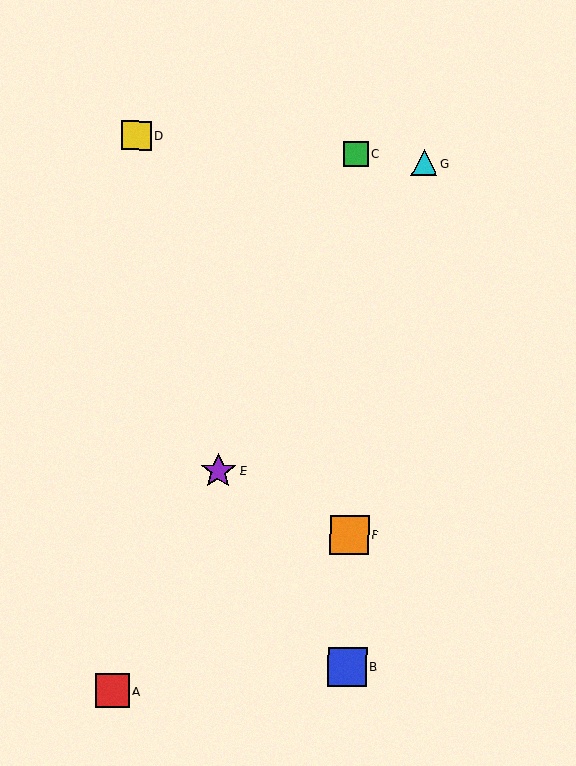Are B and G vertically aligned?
No, B is at x≈347 and G is at x≈424.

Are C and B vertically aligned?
Yes, both are at x≈355.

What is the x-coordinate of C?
Object C is at x≈355.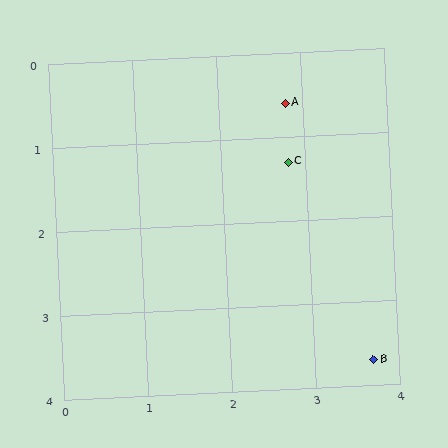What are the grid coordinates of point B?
Point B is at approximately (3.7, 3.7).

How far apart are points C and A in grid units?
Points C and A are about 0.7 grid units apart.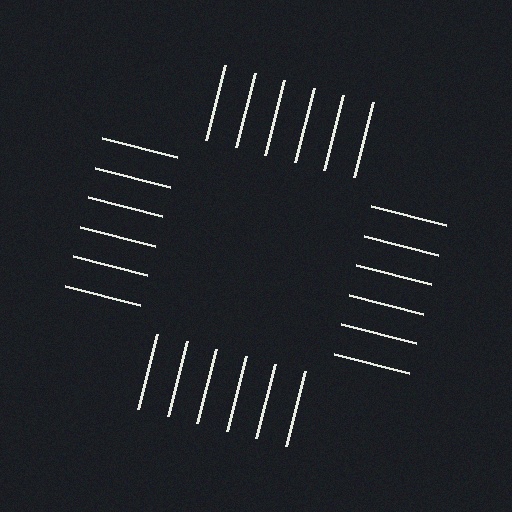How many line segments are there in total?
24 — 6 along each of the 4 edges.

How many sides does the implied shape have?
4 sides — the line-ends trace a square.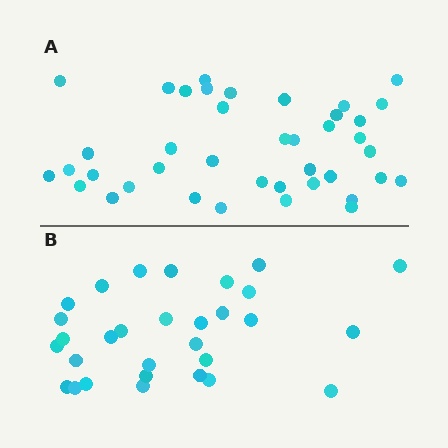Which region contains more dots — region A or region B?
Region A (the top region) has more dots.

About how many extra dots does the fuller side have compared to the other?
Region A has roughly 10 or so more dots than region B.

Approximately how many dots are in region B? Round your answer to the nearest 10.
About 30 dots.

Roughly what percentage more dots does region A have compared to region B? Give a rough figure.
About 35% more.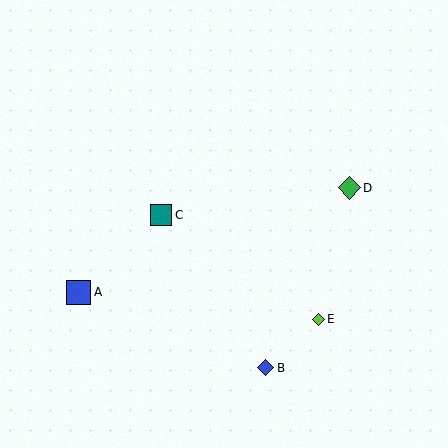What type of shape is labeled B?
Shape B is a blue diamond.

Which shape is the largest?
The blue square (labeled A) is the largest.